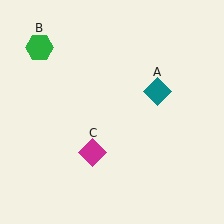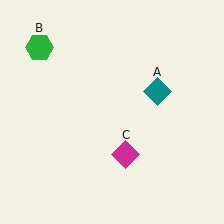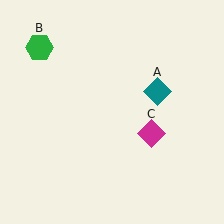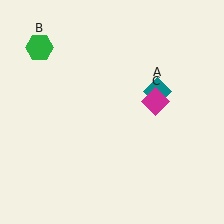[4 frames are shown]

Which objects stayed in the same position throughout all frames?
Teal diamond (object A) and green hexagon (object B) remained stationary.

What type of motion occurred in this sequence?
The magenta diamond (object C) rotated counterclockwise around the center of the scene.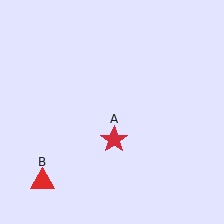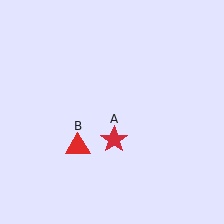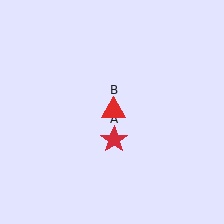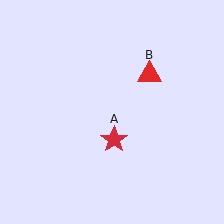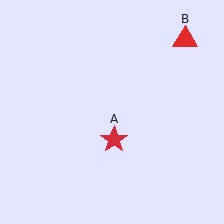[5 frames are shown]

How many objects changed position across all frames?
1 object changed position: red triangle (object B).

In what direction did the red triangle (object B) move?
The red triangle (object B) moved up and to the right.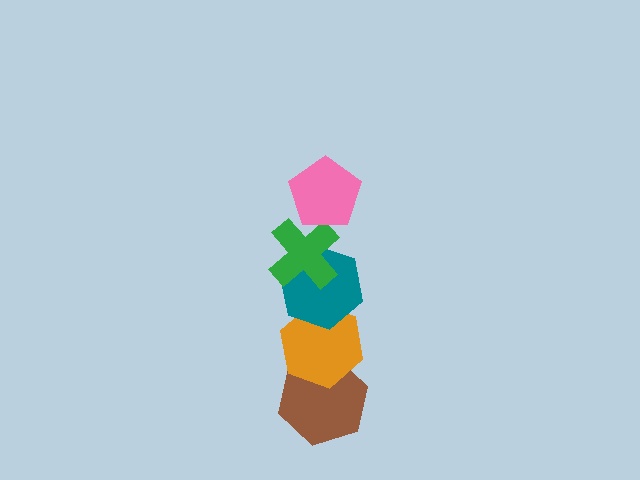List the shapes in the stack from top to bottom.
From top to bottom: the pink pentagon, the green cross, the teal hexagon, the orange hexagon, the brown hexagon.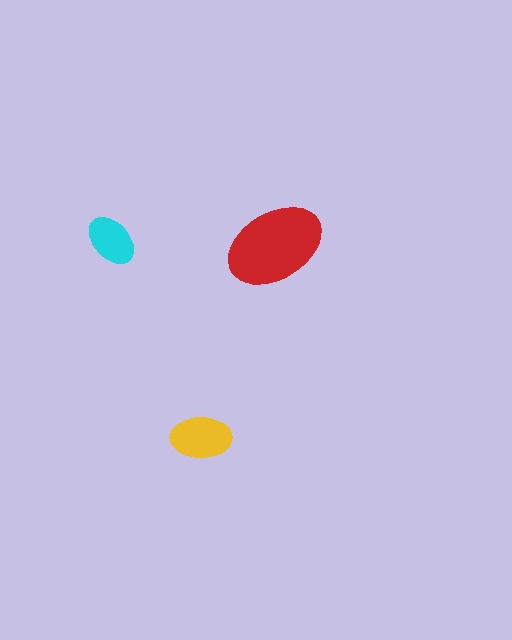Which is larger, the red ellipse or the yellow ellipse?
The red one.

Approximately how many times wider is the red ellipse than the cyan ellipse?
About 2 times wider.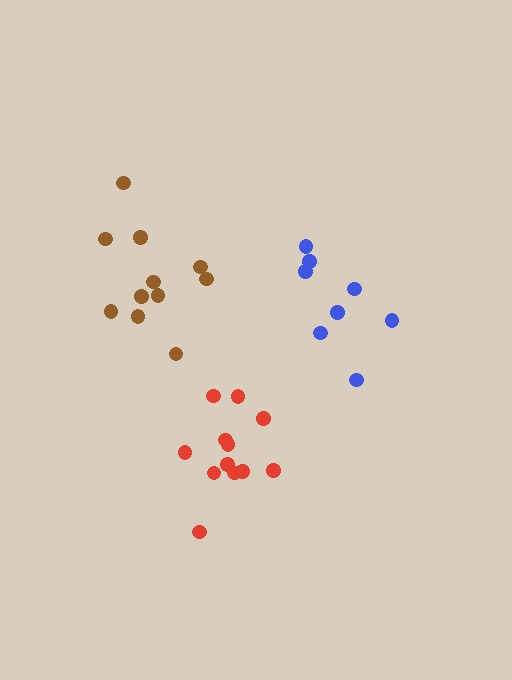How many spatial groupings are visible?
There are 3 spatial groupings.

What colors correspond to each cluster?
The clusters are colored: brown, blue, red.